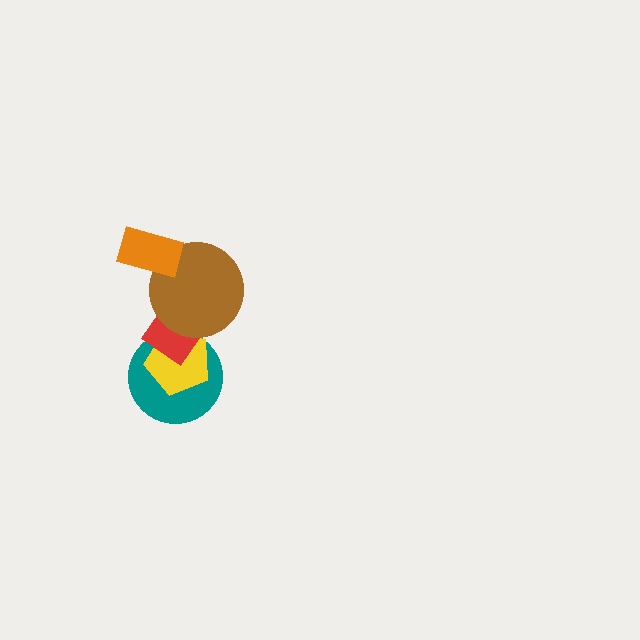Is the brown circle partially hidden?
Yes, it is partially covered by another shape.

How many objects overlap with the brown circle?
2 objects overlap with the brown circle.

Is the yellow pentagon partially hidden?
Yes, it is partially covered by another shape.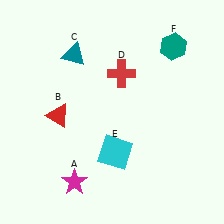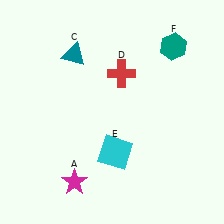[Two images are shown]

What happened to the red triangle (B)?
The red triangle (B) was removed in Image 2. It was in the bottom-left area of Image 1.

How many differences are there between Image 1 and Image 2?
There is 1 difference between the two images.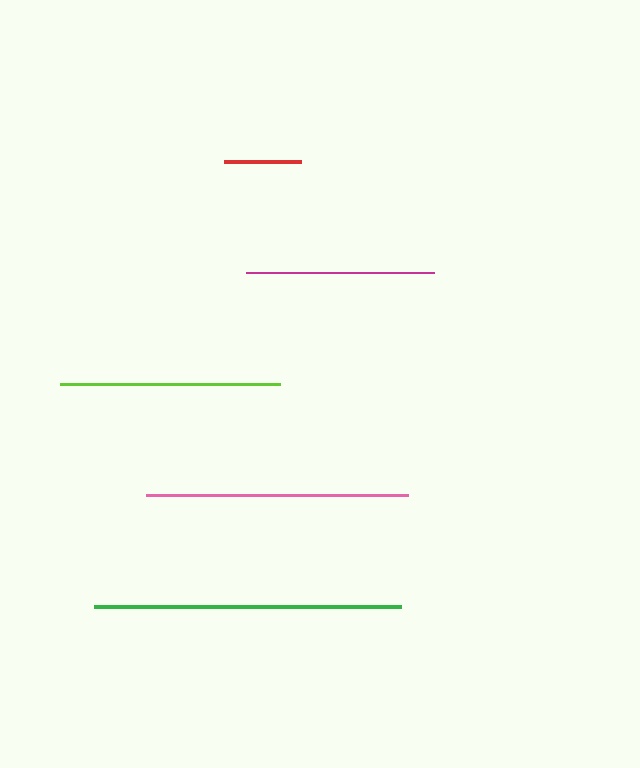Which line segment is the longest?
The green line is the longest at approximately 307 pixels.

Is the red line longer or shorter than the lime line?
The lime line is longer than the red line.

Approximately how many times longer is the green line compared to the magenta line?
The green line is approximately 1.6 times the length of the magenta line.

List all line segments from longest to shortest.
From longest to shortest: green, pink, lime, magenta, red.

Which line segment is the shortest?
The red line is the shortest at approximately 77 pixels.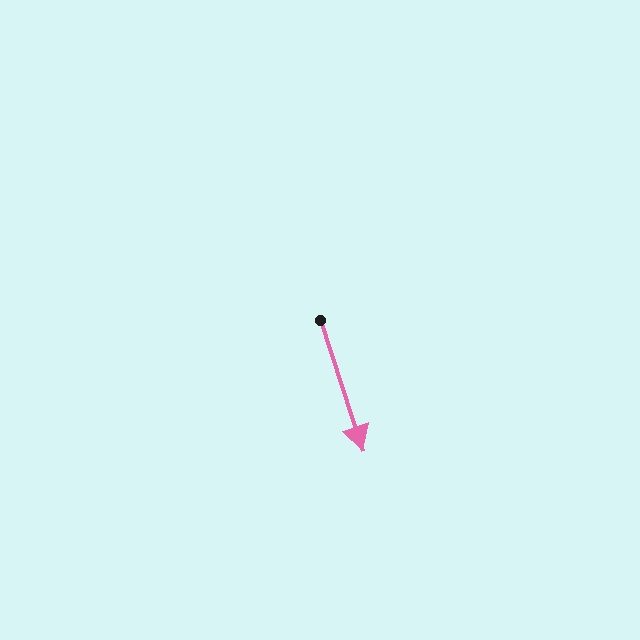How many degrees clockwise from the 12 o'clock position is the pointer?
Approximately 162 degrees.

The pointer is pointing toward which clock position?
Roughly 5 o'clock.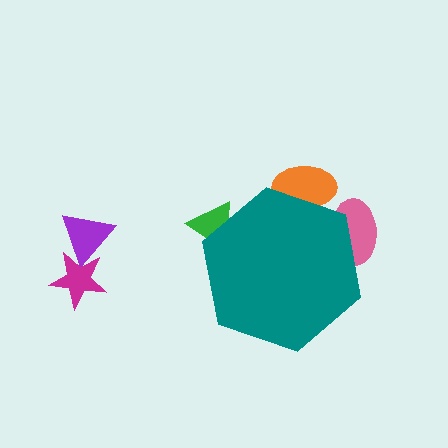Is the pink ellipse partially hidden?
Yes, the pink ellipse is partially hidden behind the teal hexagon.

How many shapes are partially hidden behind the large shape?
3 shapes are partially hidden.